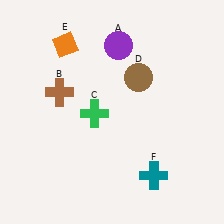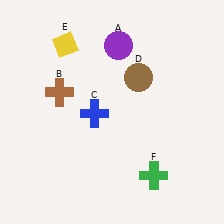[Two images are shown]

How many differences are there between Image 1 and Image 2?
There are 3 differences between the two images.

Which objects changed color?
C changed from green to blue. E changed from orange to yellow. F changed from teal to green.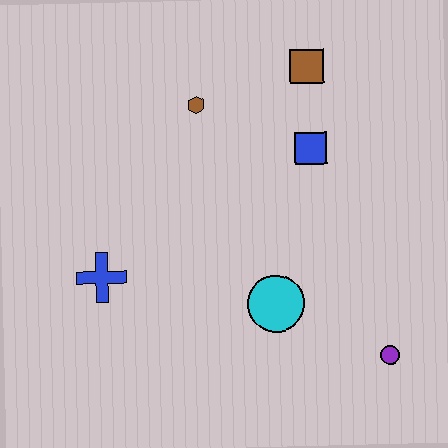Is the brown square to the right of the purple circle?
No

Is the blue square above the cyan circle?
Yes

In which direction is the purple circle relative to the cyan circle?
The purple circle is to the right of the cyan circle.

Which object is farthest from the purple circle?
The brown hexagon is farthest from the purple circle.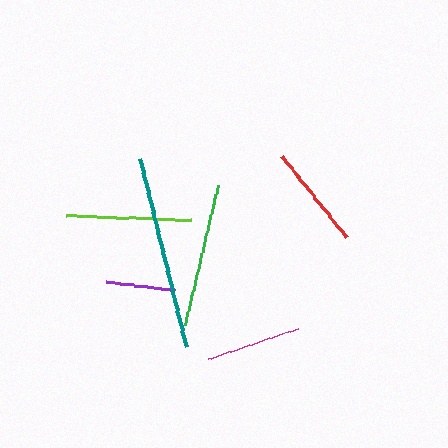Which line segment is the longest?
The teal line is the longest at approximately 194 pixels.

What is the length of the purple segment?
The purple segment is approximately 70 pixels long.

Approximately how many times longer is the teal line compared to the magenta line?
The teal line is approximately 2.1 times the length of the magenta line.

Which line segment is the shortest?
The purple line is the shortest at approximately 70 pixels.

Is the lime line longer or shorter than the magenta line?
The lime line is longer than the magenta line.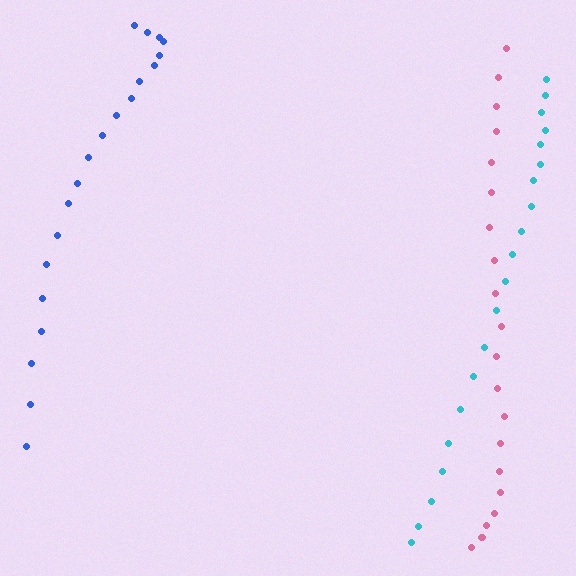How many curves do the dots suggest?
There are 3 distinct paths.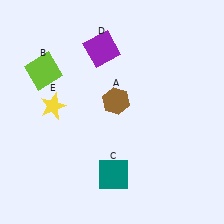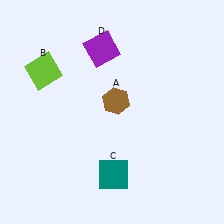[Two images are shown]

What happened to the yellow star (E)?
The yellow star (E) was removed in Image 2. It was in the top-left area of Image 1.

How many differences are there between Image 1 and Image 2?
There is 1 difference between the two images.